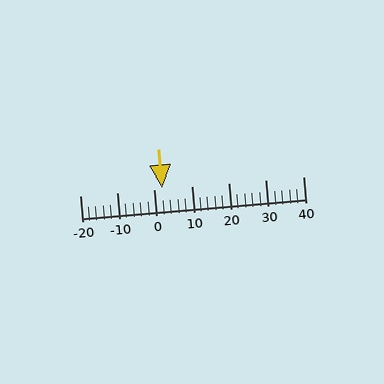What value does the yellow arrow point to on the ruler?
The yellow arrow points to approximately 2.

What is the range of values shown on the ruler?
The ruler shows values from -20 to 40.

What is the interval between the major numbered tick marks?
The major tick marks are spaced 10 units apart.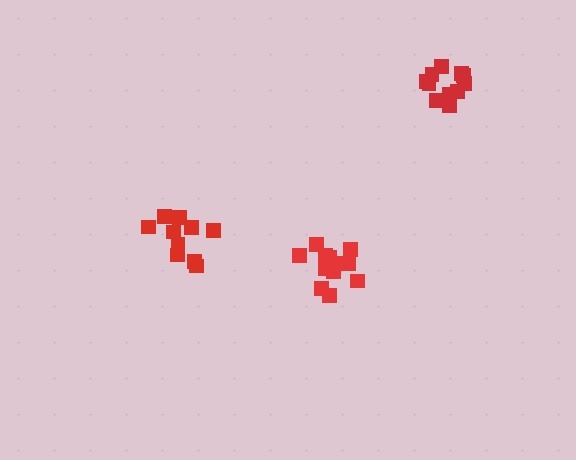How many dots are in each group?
Group 1: 12 dots, Group 2: 10 dots, Group 3: 11 dots (33 total).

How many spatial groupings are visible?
There are 3 spatial groupings.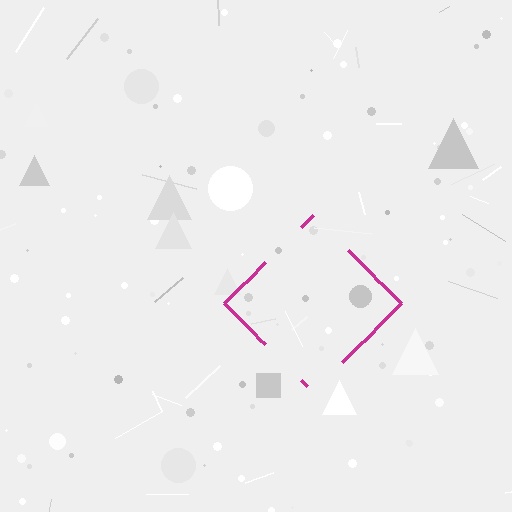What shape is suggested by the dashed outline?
The dashed outline suggests a diamond.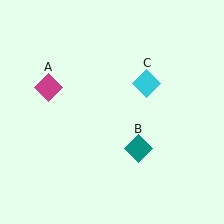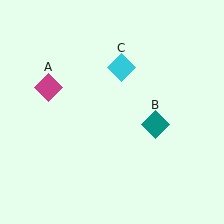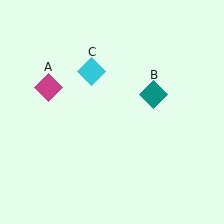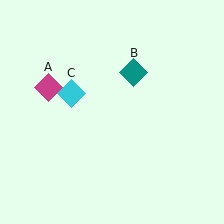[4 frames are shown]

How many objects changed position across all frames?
2 objects changed position: teal diamond (object B), cyan diamond (object C).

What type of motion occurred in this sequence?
The teal diamond (object B), cyan diamond (object C) rotated counterclockwise around the center of the scene.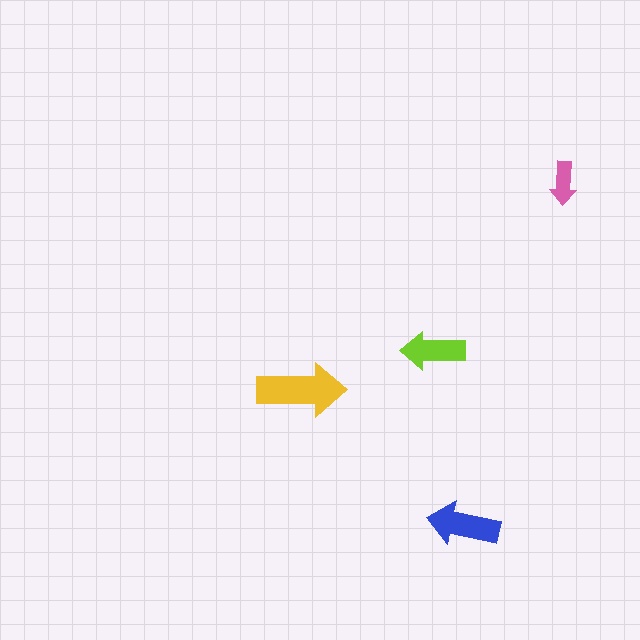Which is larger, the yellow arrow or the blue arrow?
The yellow one.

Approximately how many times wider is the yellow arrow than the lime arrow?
About 1.5 times wider.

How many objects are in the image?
There are 4 objects in the image.